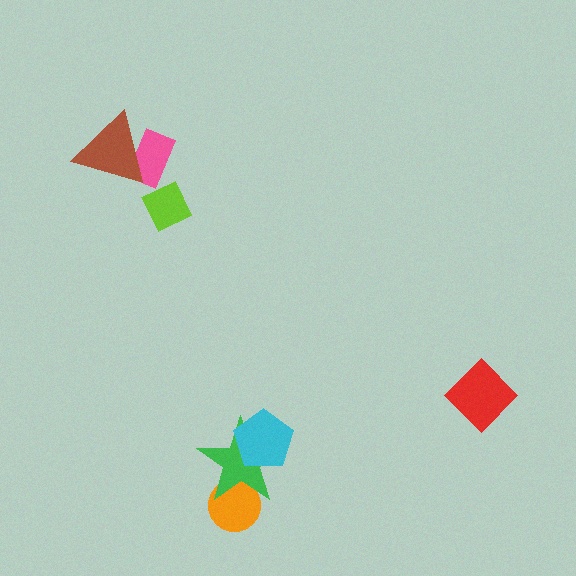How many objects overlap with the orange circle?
1 object overlaps with the orange circle.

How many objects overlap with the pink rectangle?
1 object overlaps with the pink rectangle.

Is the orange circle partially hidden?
Yes, it is partially covered by another shape.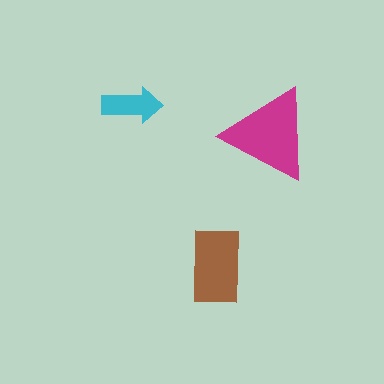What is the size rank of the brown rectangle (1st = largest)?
2nd.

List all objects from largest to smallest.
The magenta triangle, the brown rectangle, the cyan arrow.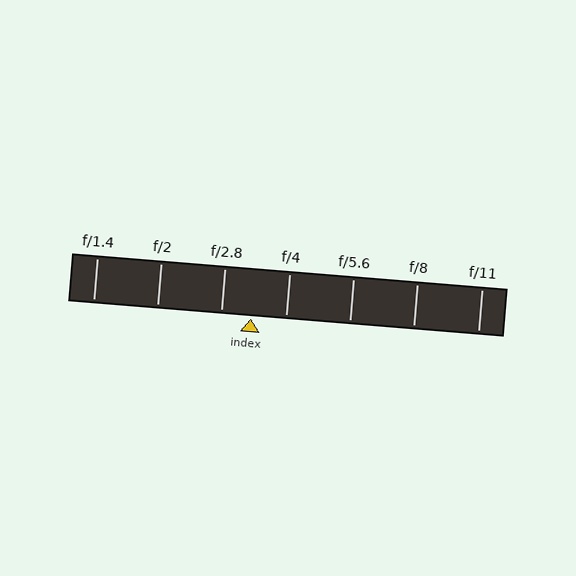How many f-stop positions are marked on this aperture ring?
There are 7 f-stop positions marked.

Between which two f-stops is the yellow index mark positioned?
The index mark is between f/2.8 and f/4.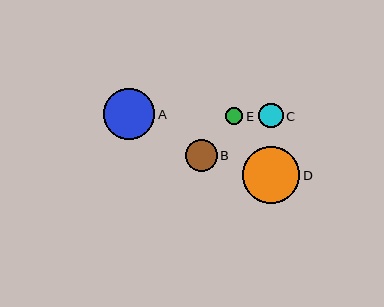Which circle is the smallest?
Circle E is the smallest with a size of approximately 17 pixels.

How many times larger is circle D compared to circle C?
Circle D is approximately 2.3 times the size of circle C.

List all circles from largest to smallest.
From largest to smallest: D, A, B, C, E.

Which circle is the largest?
Circle D is the largest with a size of approximately 57 pixels.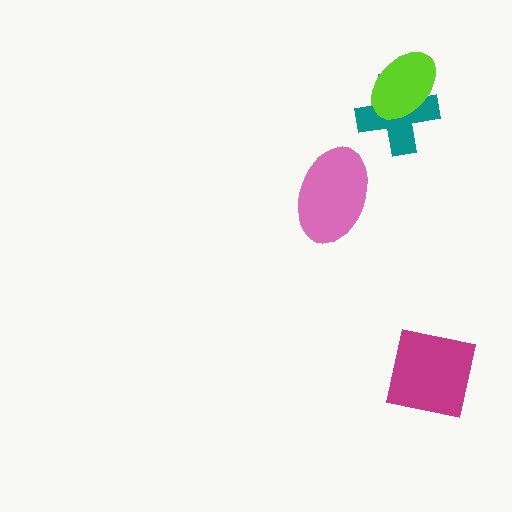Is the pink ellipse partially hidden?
No, no other shape covers it.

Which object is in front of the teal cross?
The lime ellipse is in front of the teal cross.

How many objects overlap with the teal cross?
1 object overlaps with the teal cross.